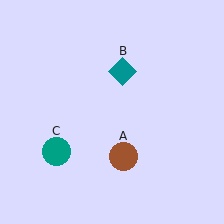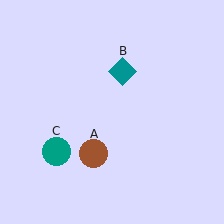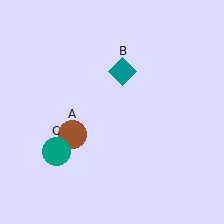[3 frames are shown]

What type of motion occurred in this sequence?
The brown circle (object A) rotated clockwise around the center of the scene.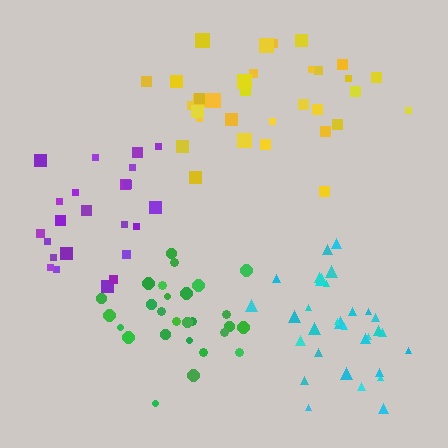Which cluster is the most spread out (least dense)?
Green.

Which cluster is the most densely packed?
Purple.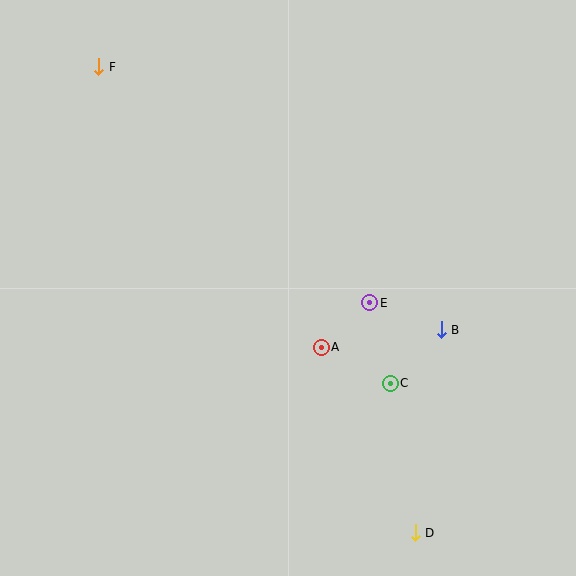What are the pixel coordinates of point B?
Point B is at (441, 330).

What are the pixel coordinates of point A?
Point A is at (321, 347).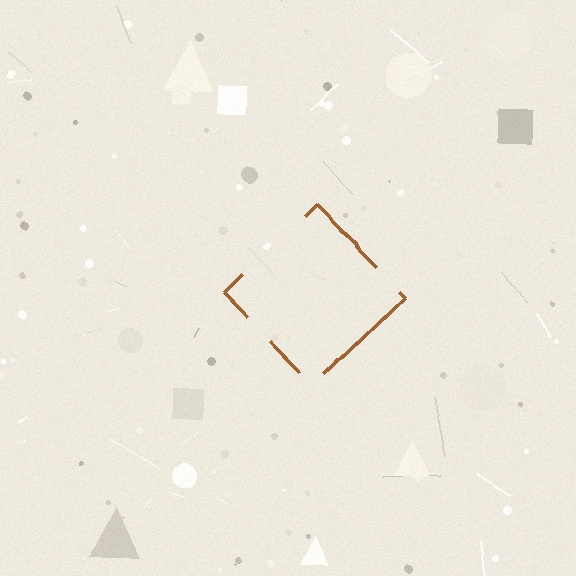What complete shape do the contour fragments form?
The contour fragments form a diamond.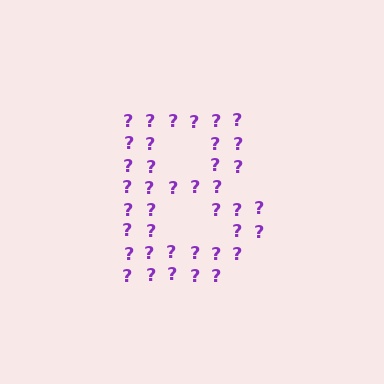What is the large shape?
The large shape is the letter B.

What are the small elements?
The small elements are question marks.